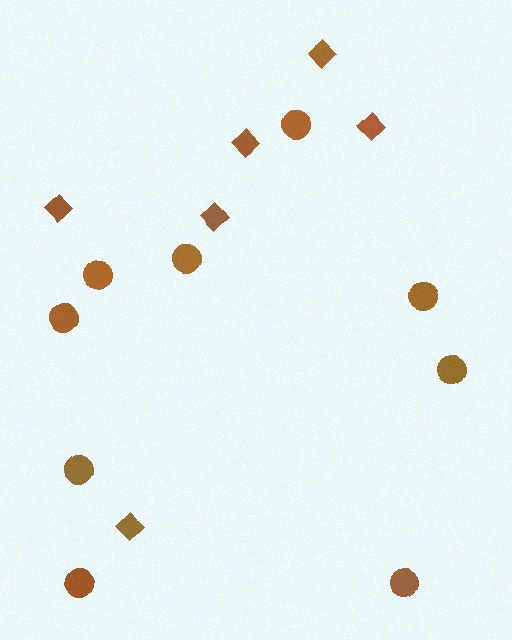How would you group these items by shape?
There are 2 groups: one group of circles (9) and one group of diamonds (6).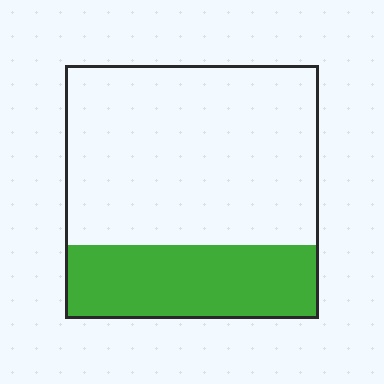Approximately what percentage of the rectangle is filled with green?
Approximately 30%.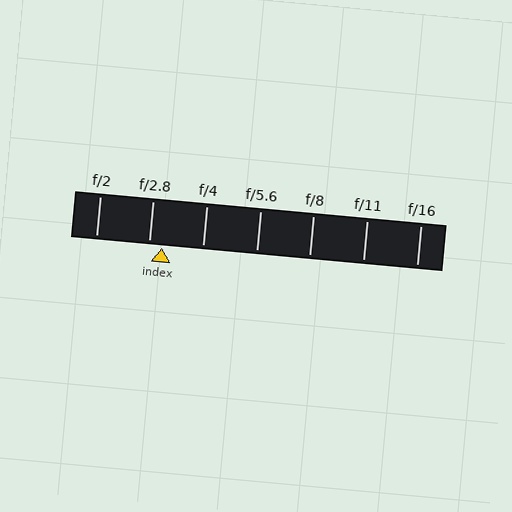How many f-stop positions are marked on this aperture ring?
There are 7 f-stop positions marked.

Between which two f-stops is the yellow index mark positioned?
The index mark is between f/2.8 and f/4.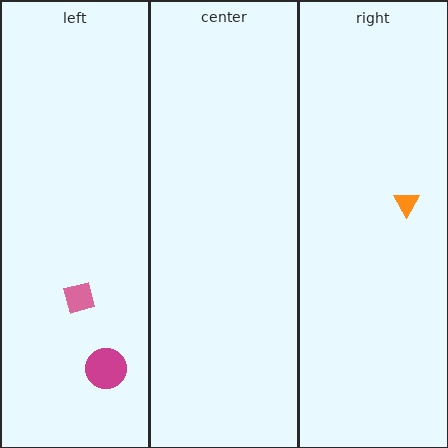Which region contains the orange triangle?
The right region.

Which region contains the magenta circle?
The left region.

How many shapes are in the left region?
2.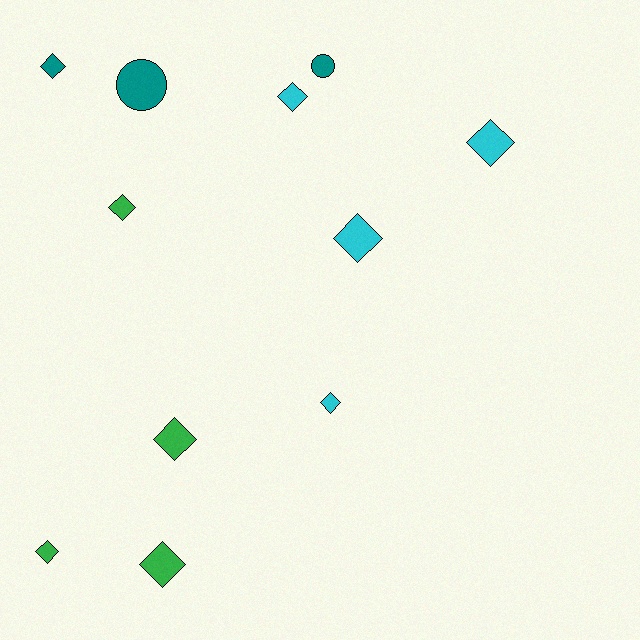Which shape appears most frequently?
Diamond, with 9 objects.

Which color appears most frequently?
Cyan, with 4 objects.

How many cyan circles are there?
There are no cyan circles.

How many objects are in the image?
There are 11 objects.